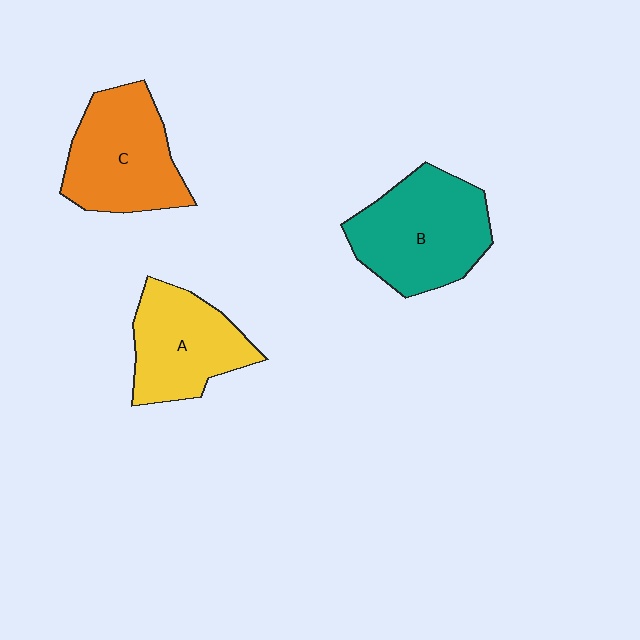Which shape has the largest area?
Shape B (teal).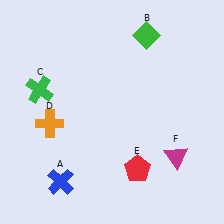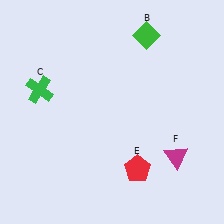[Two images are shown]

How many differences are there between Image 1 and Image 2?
There are 2 differences between the two images.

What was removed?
The orange cross (D), the blue cross (A) were removed in Image 2.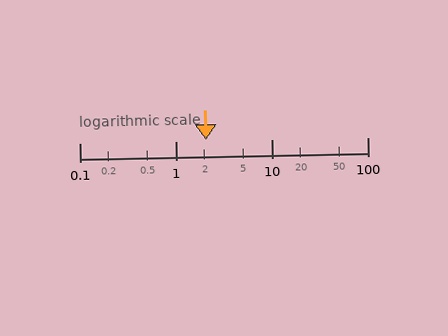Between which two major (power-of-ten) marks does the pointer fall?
The pointer is between 1 and 10.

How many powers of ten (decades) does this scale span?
The scale spans 3 decades, from 0.1 to 100.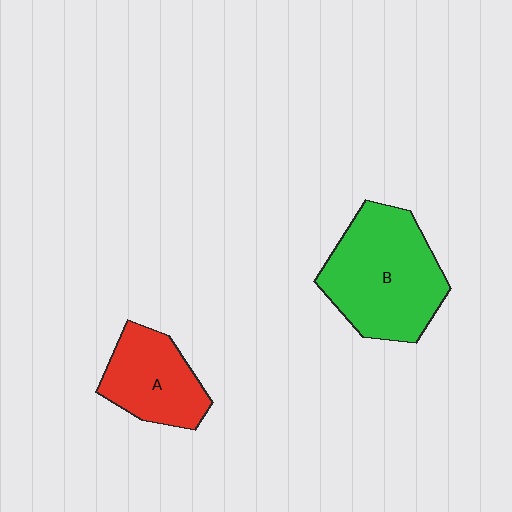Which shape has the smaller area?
Shape A (red).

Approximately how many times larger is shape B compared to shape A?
Approximately 1.6 times.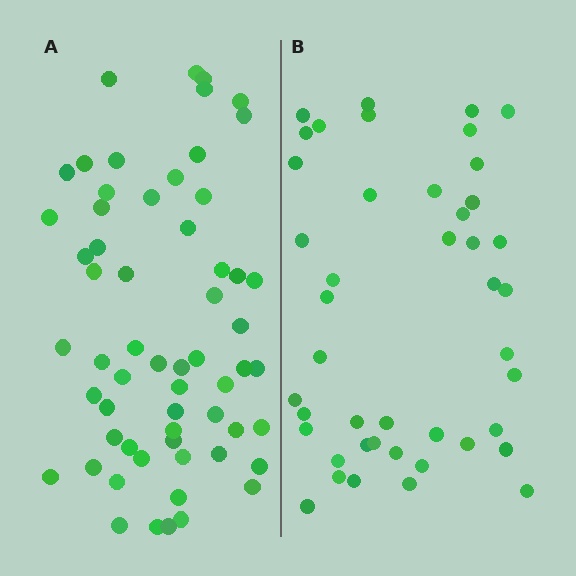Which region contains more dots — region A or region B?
Region A (the left region) has more dots.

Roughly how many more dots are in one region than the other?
Region A has approximately 15 more dots than region B.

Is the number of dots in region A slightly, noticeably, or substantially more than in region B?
Region A has noticeably more, but not dramatically so. The ratio is roughly 1.4 to 1.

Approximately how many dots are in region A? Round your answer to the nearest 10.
About 60 dots.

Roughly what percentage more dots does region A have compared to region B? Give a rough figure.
About 35% more.